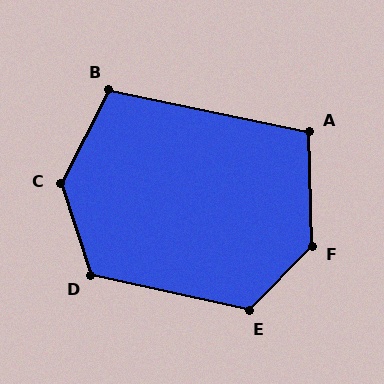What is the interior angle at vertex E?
Approximately 122 degrees (obtuse).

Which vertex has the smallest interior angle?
A, at approximately 103 degrees.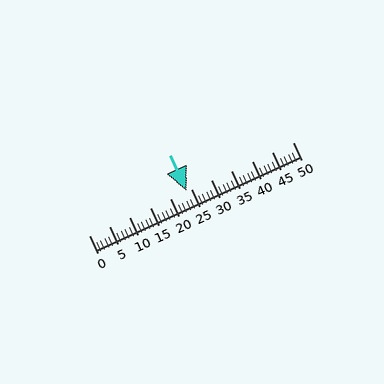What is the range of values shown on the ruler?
The ruler shows values from 0 to 50.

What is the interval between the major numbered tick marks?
The major tick marks are spaced 5 units apart.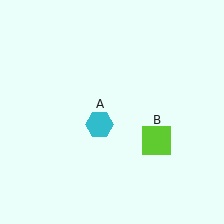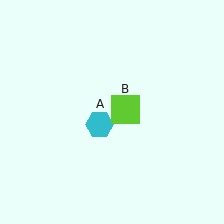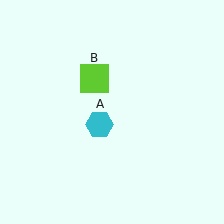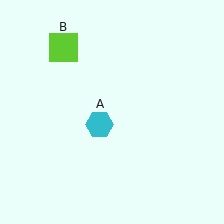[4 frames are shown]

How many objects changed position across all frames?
1 object changed position: lime square (object B).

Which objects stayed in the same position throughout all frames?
Cyan hexagon (object A) remained stationary.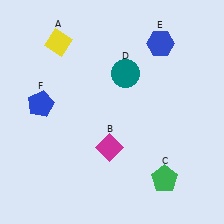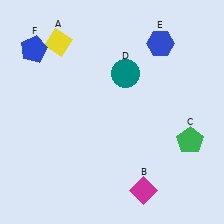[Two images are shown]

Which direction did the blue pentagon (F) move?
The blue pentagon (F) moved up.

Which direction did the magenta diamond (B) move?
The magenta diamond (B) moved down.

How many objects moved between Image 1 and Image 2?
3 objects moved between the two images.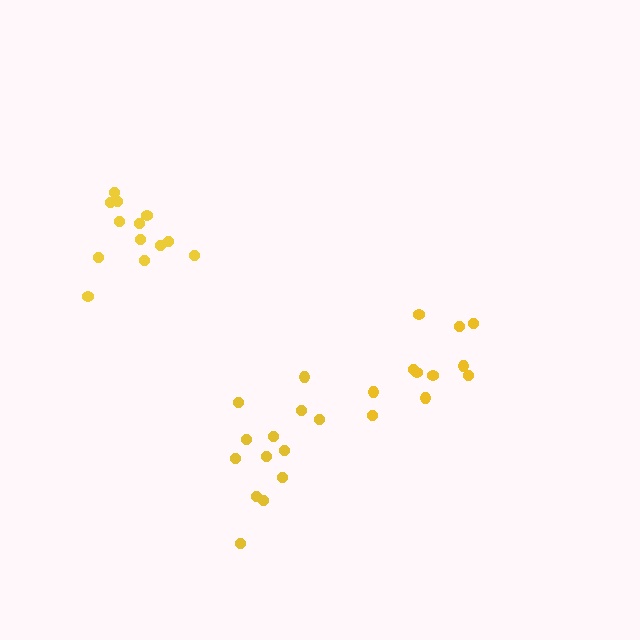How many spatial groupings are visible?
There are 3 spatial groupings.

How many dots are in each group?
Group 1: 13 dots, Group 2: 13 dots, Group 3: 11 dots (37 total).